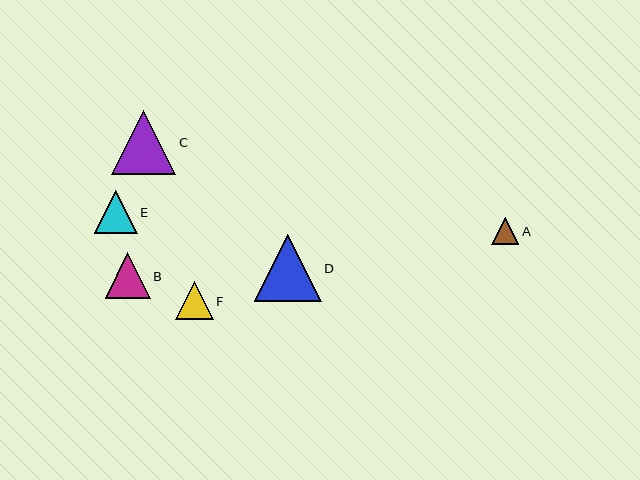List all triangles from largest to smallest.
From largest to smallest: D, C, B, E, F, A.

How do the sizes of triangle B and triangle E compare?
Triangle B and triangle E are approximately the same size.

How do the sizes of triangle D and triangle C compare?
Triangle D and triangle C are approximately the same size.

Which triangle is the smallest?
Triangle A is the smallest with a size of approximately 28 pixels.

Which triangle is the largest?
Triangle D is the largest with a size of approximately 67 pixels.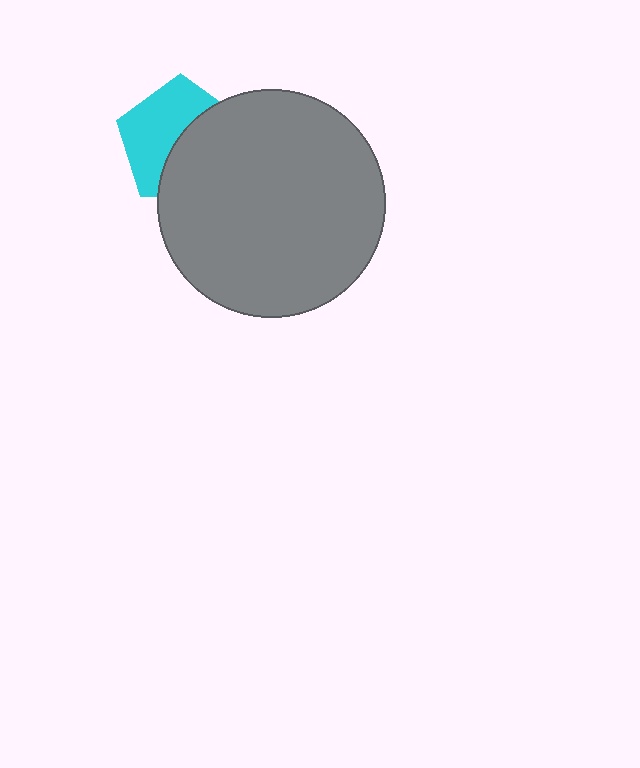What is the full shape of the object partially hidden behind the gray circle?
The partially hidden object is a cyan pentagon.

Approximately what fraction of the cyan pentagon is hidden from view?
Roughly 49% of the cyan pentagon is hidden behind the gray circle.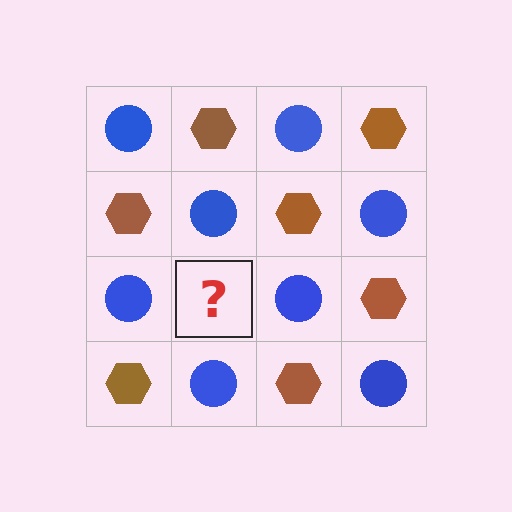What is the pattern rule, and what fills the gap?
The rule is that it alternates blue circle and brown hexagon in a checkerboard pattern. The gap should be filled with a brown hexagon.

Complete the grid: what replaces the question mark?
The question mark should be replaced with a brown hexagon.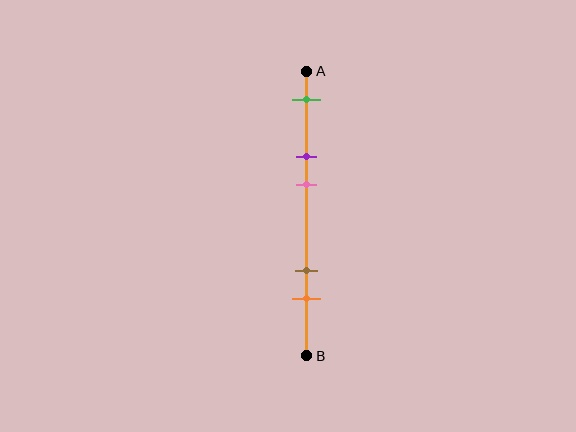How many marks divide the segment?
There are 5 marks dividing the segment.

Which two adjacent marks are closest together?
The purple and pink marks are the closest adjacent pair.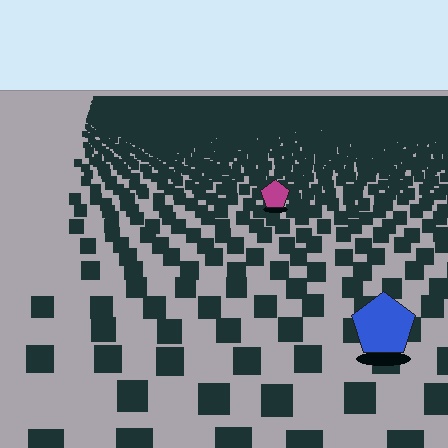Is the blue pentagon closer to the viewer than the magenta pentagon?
Yes. The blue pentagon is closer — you can tell from the texture gradient: the ground texture is coarser near it.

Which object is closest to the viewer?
The blue pentagon is closest. The texture marks near it are larger and more spread out.